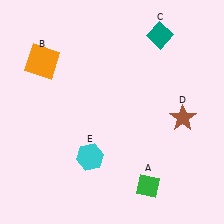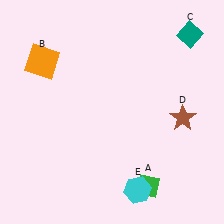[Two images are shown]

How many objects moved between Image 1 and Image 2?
2 objects moved between the two images.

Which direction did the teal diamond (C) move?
The teal diamond (C) moved right.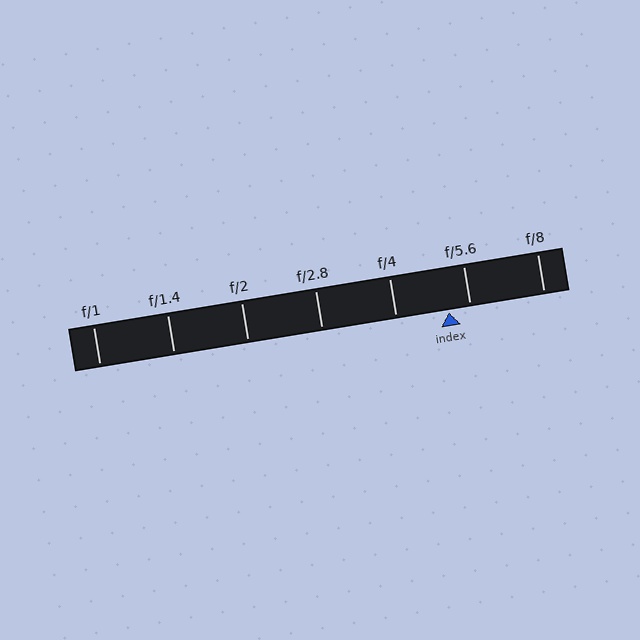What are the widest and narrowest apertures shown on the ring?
The widest aperture shown is f/1 and the narrowest is f/8.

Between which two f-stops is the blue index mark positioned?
The index mark is between f/4 and f/5.6.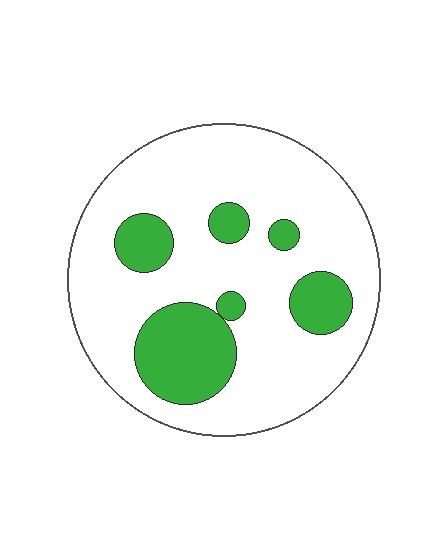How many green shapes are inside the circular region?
6.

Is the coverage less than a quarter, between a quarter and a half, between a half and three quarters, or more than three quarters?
Less than a quarter.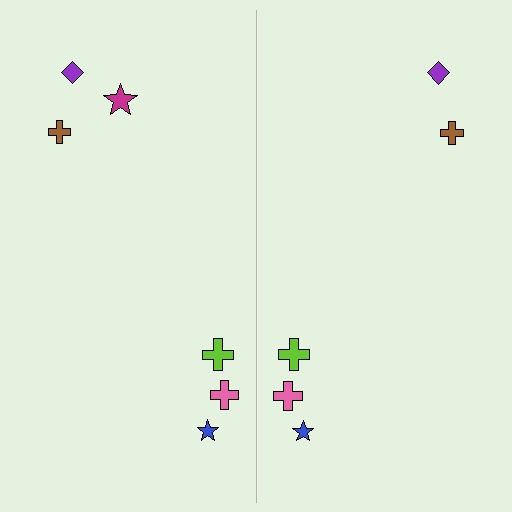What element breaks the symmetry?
A magenta star is missing from the right side.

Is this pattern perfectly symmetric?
No, the pattern is not perfectly symmetric. A magenta star is missing from the right side.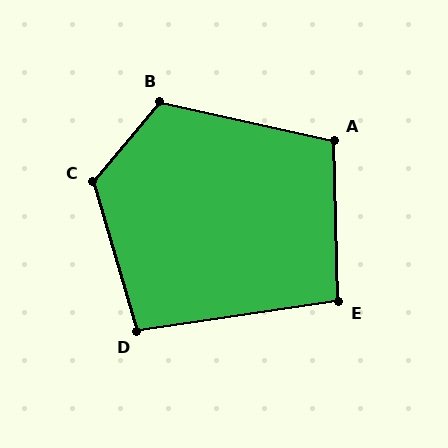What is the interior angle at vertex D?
Approximately 98 degrees (obtuse).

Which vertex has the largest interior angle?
C, at approximately 123 degrees.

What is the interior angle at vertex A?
Approximately 104 degrees (obtuse).